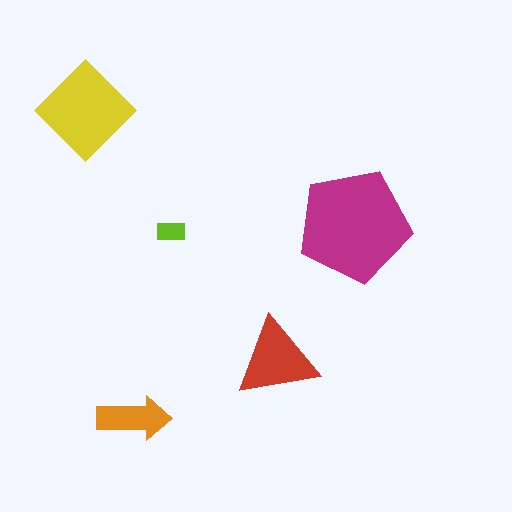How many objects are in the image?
There are 5 objects in the image.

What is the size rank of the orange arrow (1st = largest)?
4th.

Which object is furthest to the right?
The magenta pentagon is rightmost.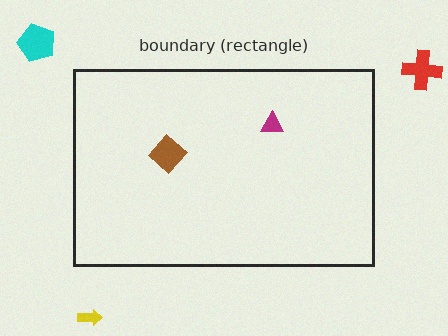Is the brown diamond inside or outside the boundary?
Inside.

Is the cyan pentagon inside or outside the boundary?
Outside.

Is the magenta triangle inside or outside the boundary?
Inside.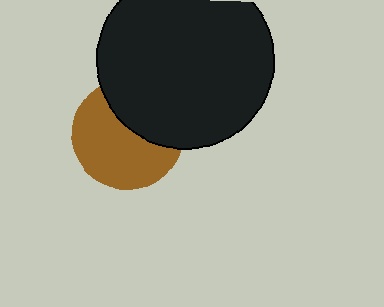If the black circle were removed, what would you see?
You would see the complete brown circle.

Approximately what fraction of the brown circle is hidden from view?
Roughly 38% of the brown circle is hidden behind the black circle.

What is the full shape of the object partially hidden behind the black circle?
The partially hidden object is a brown circle.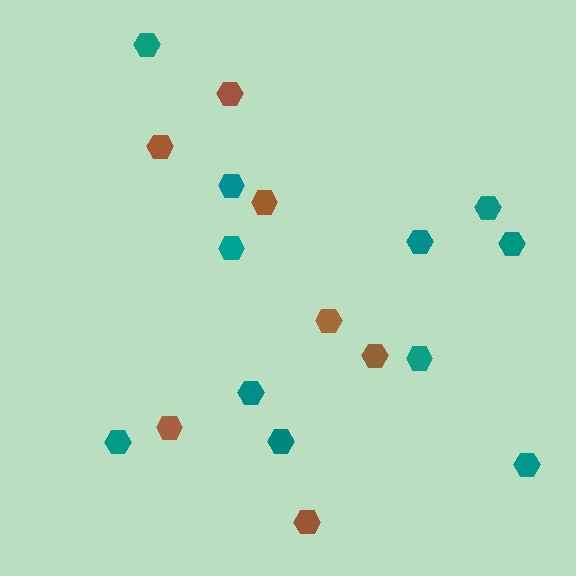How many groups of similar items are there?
There are 2 groups: one group of brown hexagons (7) and one group of teal hexagons (11).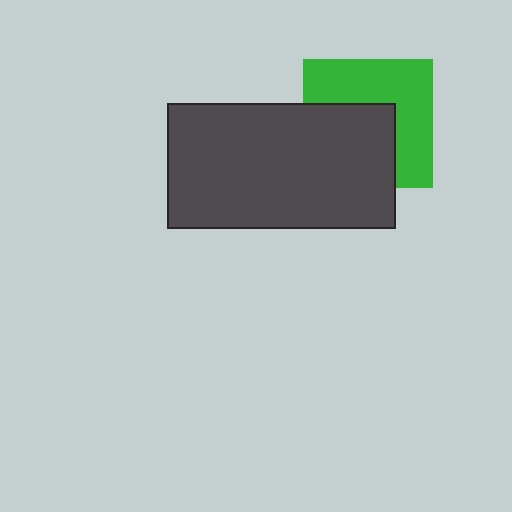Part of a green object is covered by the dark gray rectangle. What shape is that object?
It is a square.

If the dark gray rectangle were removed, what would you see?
You would see the complete green square.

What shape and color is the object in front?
The object in front is a dark gray rectangle.